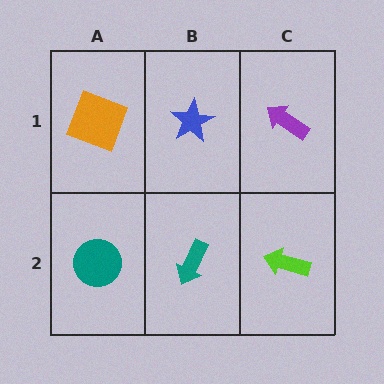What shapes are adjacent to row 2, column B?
A blue star (row 1, column B), a teal circle (row 2, column A), a lime arrow (row 2, column C).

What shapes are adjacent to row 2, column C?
A purple arrow (row 1, column C), a teal arrow (row 2, column B).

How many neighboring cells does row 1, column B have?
3.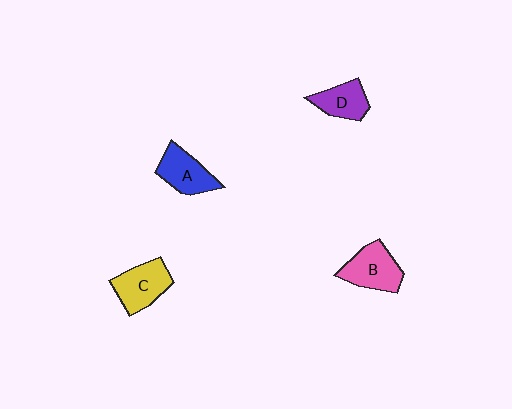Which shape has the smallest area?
Shape D (purple).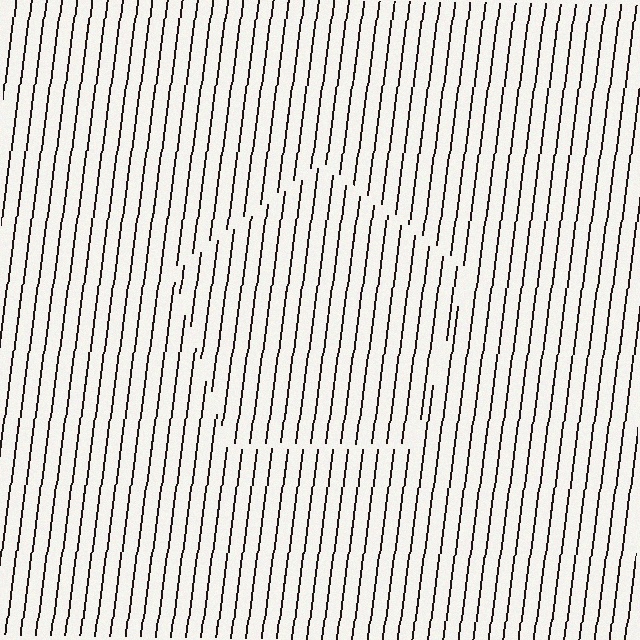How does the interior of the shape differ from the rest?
The interior of the shape contains the same grating, shifted by half a period — the contour is defined by the phase discontinuity where line-ends from the inner and outer gratings abut.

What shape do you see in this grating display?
An illusory pentagon. The interior of the shape contains the same grating, shifted by half a period — the contour is defined by the phase discontinuity where line-ends from the inner and outer gratings abut.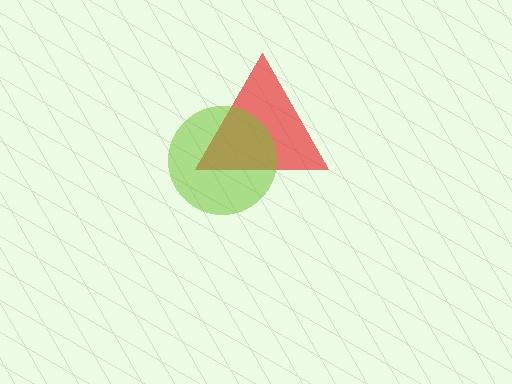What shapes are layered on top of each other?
The layered shapes are: a red triangle, a lime circle.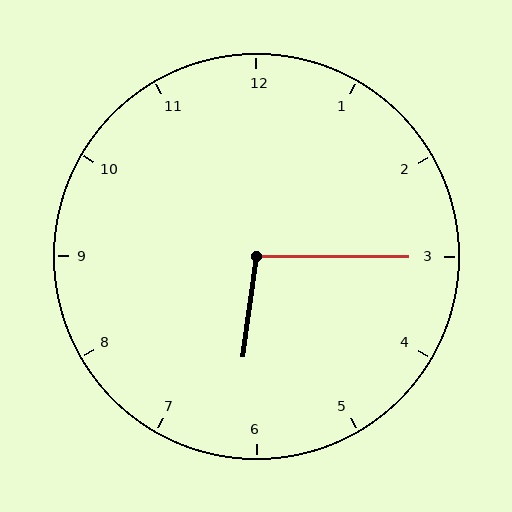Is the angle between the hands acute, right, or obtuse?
It is obtuse.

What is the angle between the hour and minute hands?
Approximately 98 degrees.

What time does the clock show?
6:15.